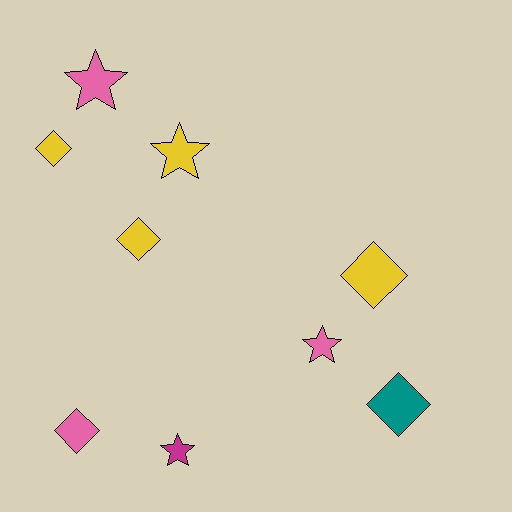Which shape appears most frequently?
Diamond, with 5 objects.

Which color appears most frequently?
Yellow, with 4 objects.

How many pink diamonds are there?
There is 1 pink diamond.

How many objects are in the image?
There are 9 objects.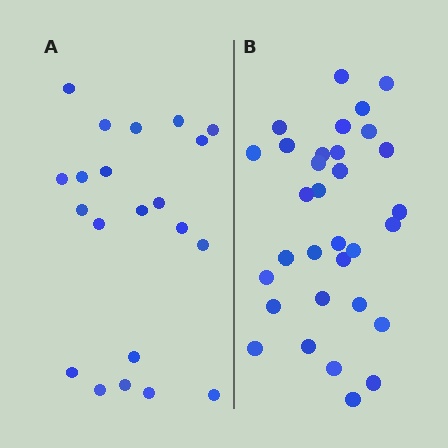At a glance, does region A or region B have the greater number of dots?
Region B (the right region) has more dots.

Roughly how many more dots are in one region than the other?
Region B has roughly 12 or so more dots than region A.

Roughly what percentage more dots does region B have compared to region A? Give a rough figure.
About 50% more.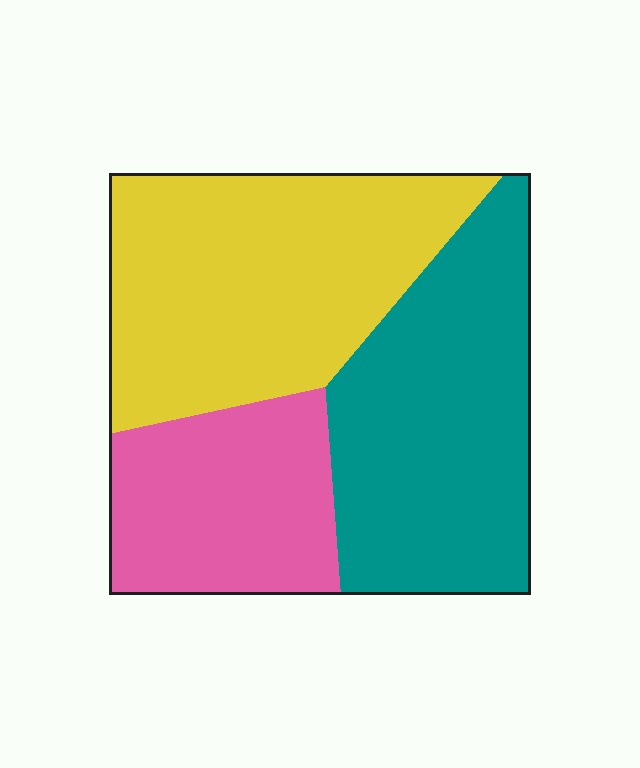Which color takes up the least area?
Pink, at roughly 25%.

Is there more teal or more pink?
Teal.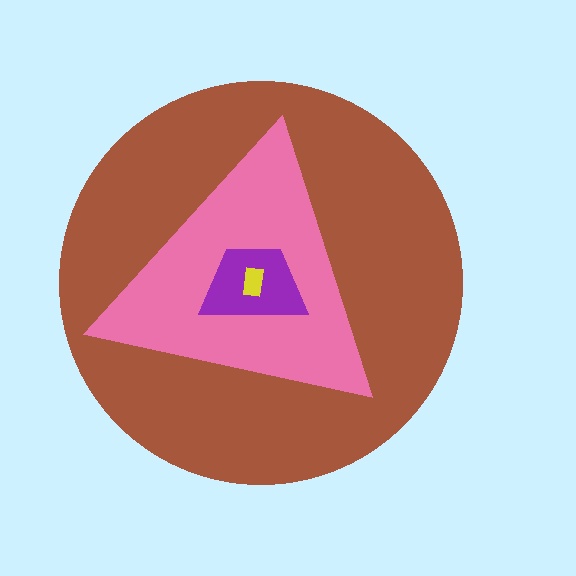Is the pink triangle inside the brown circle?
Yes.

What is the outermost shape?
The brown circle.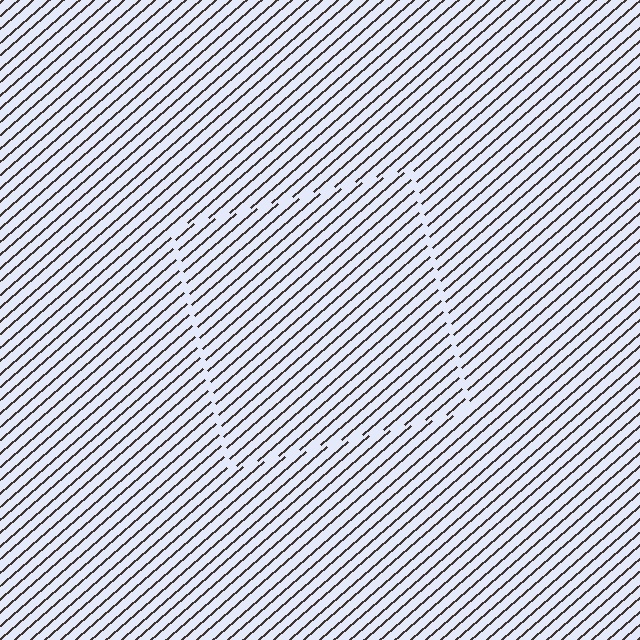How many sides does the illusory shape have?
4 sides — the line-ends trace a square.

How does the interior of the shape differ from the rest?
The interior of the shape contains the same grating, shifted by half a period — the contour is defined by the phase discontinuity where line-ends from the inner and outer gratings abut.